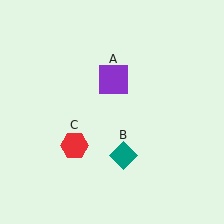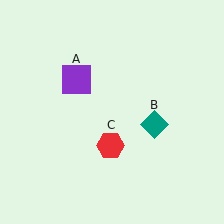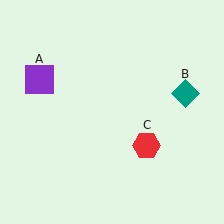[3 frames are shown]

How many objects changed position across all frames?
3 objects changed position: purple square (object A), teal diamond (object B), red hexagon (object C).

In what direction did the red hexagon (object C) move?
The red hexagon (object C) moved right.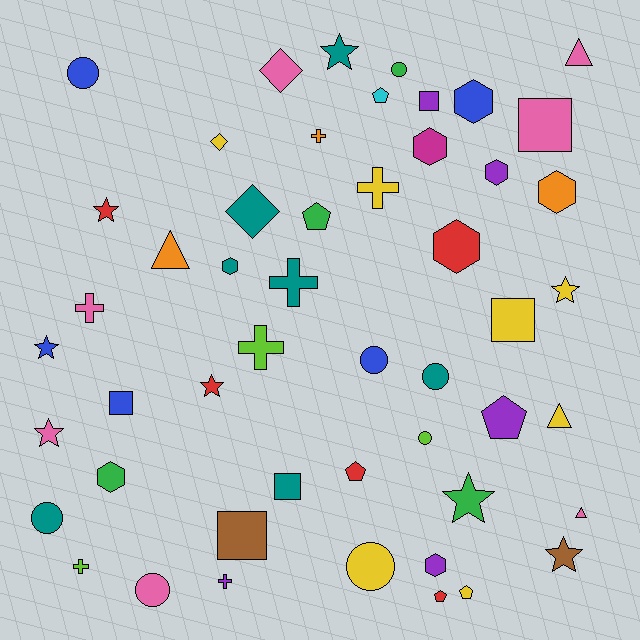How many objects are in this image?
There are 50 objects.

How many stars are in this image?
There are 8 stars.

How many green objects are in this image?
There are 4 green objects.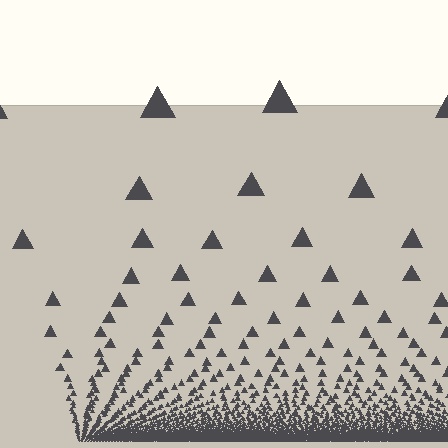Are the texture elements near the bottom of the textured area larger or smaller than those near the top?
Smaller. The gradient is inverted — elements near the bottom are smaller and denser.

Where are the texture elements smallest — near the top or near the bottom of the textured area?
Near the bottom.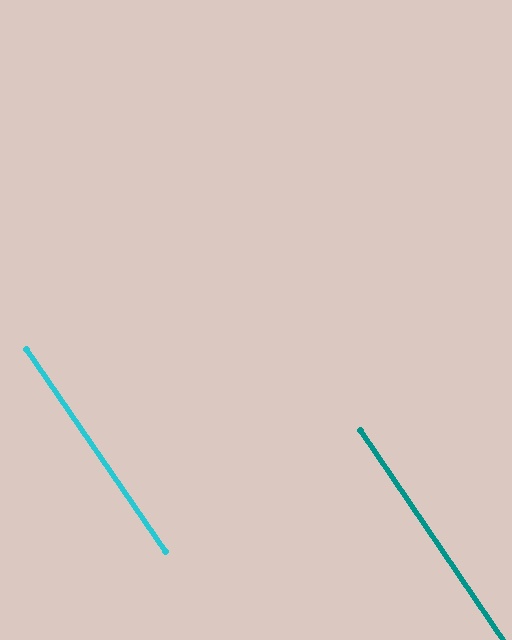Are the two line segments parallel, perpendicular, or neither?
Parallel — their directions differ by only 0.0°.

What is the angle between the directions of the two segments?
Approximately 0 degrees.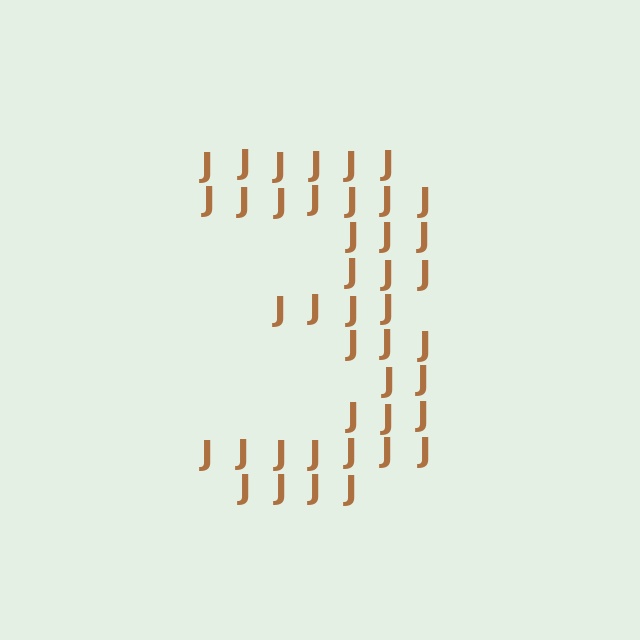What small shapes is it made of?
It is made of small letter J's.